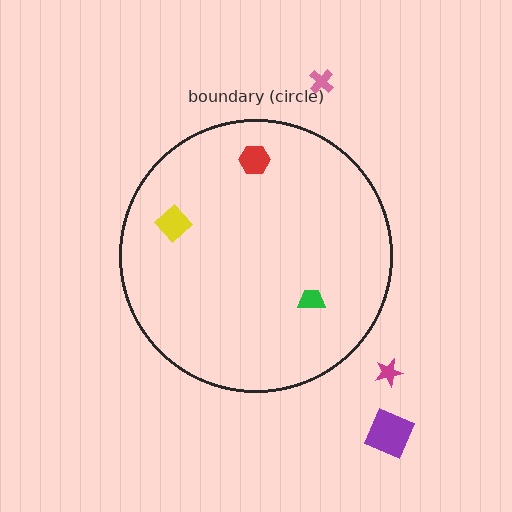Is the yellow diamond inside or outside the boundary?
Inside.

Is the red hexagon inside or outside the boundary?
Inside.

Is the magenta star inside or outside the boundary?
Outside.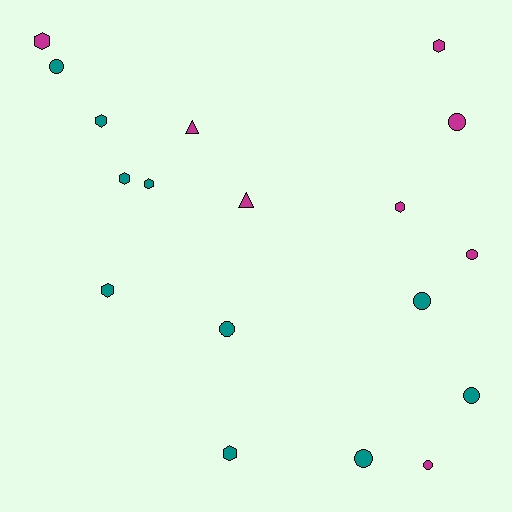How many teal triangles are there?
There are no teal triangles.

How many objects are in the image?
There are 18 objects.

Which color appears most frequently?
Teal, with 10 objects.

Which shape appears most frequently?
Hexagon, with 8 objects.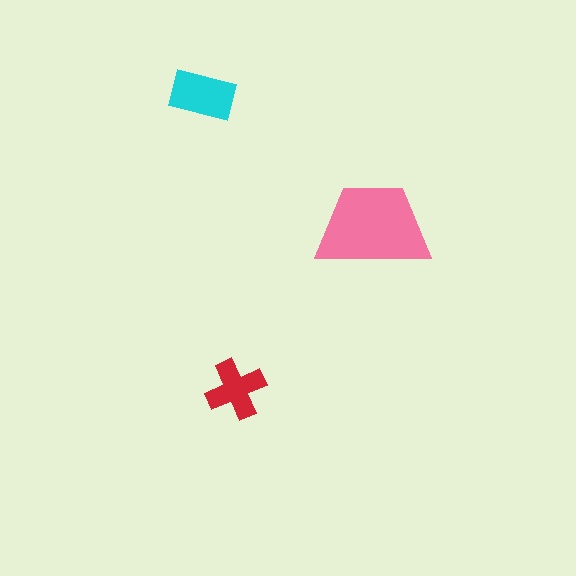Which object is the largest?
The pink trapezoid.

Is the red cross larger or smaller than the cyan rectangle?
Smaller.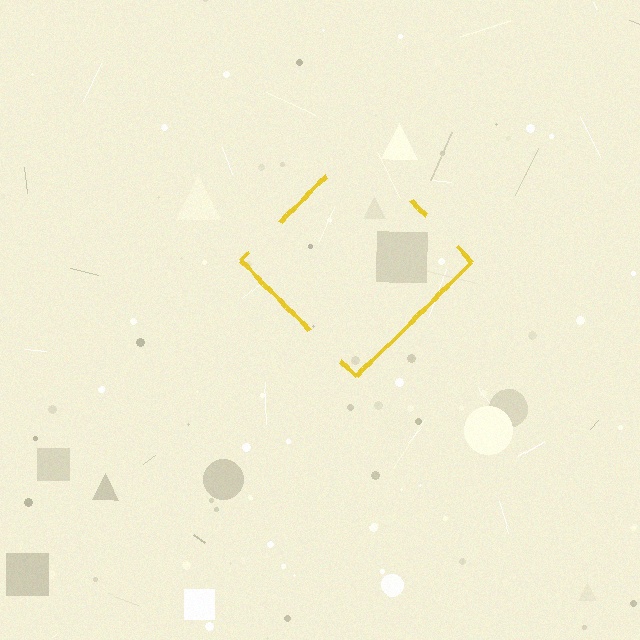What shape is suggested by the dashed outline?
The dashed outline suggests a diamond.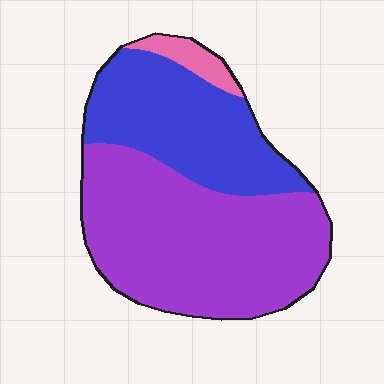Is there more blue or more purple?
Purple.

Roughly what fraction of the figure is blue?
Blue takes up between a third and a half of the figure.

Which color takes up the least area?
Pink, at roughly 5%.